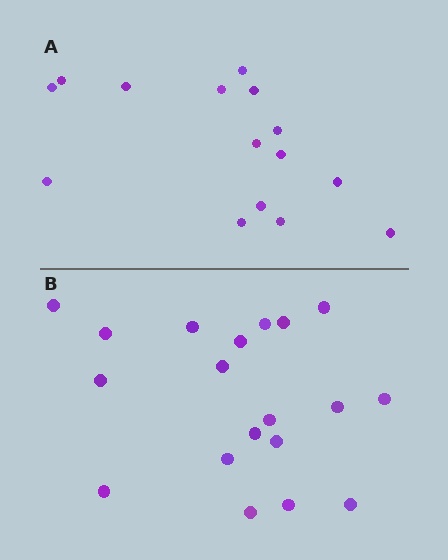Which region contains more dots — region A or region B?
Region B (the bottom region) has more dots.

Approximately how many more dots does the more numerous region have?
Region B has about 4 more dots than region A.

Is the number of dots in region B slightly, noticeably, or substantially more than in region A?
Region B has noticeably more, but not dramatically so. The ratio is roughly 1.3 to 1.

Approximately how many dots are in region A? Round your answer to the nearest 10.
About 20 dots. (The exact count is 15, which rounds to 20.)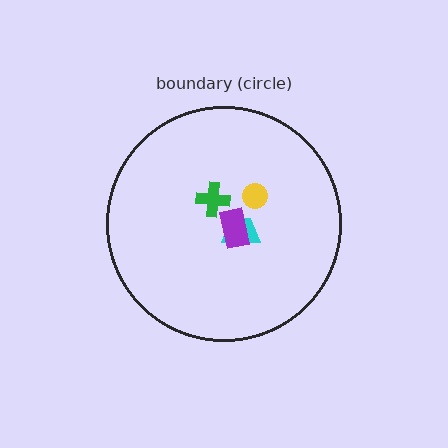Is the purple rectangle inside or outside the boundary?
Inside.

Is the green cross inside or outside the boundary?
Inside.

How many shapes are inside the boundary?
4 inside, 0 outside.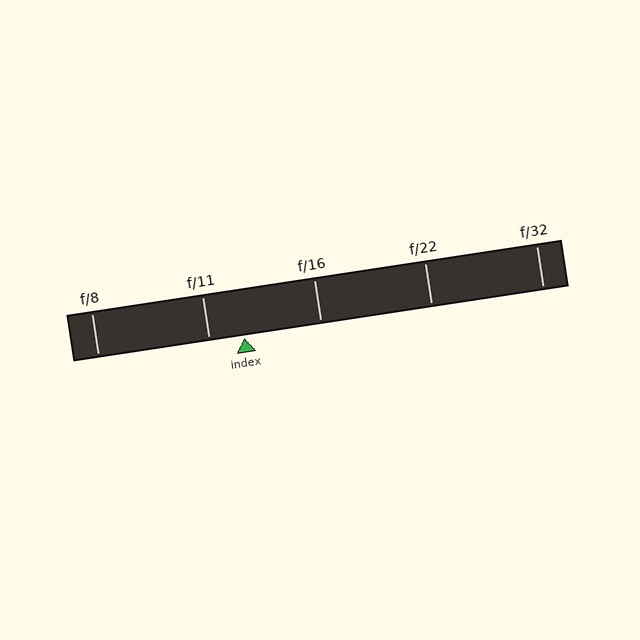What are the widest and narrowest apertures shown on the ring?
The widest aperture shown is f/8 and the narrowest is f/32.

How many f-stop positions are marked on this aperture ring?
There are 5 f-stop positions marked.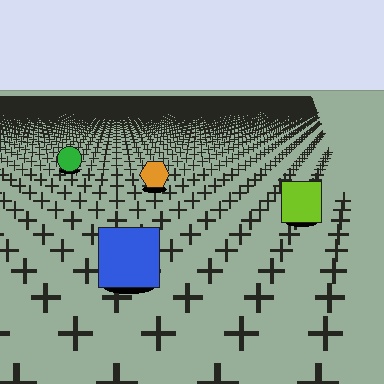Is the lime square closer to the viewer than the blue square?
No. The blue square is closer — you can tell from the texture gradient: the ground texture is coarser near it.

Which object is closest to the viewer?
The blue square is closest. The texture marks near it are larger and more spread out.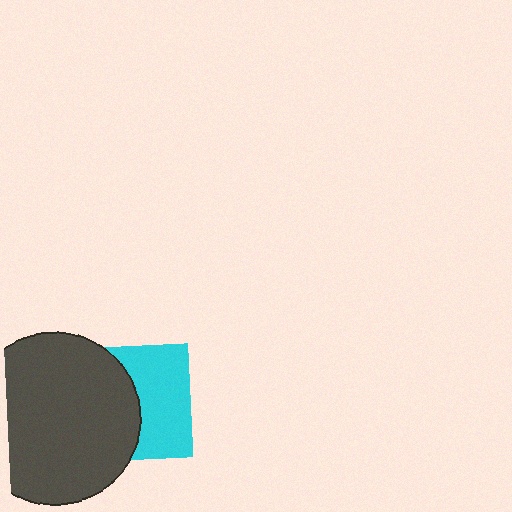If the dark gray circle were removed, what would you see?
You would see the complete cyan square.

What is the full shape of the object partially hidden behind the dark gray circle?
The partially hidden object is a cyan square.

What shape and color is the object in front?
The object in front is a dark gray circle.